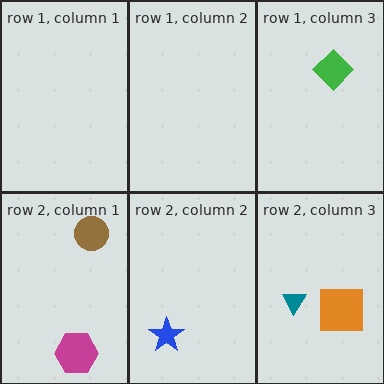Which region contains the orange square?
The row 2, column 3 region.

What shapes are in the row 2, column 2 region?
The blue star.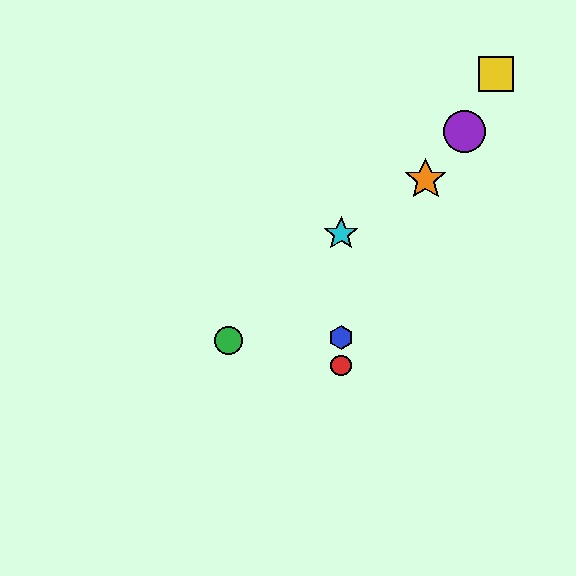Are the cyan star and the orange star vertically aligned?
No, the cyan star is at x≈341 and the orange star is at x≈426.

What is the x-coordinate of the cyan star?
The cyan star is at x≈341.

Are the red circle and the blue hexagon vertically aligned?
Yes, both are at x≈341.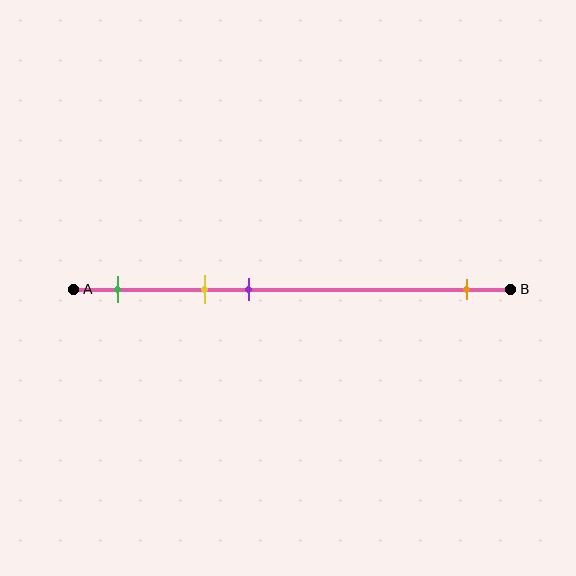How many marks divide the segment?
There are 4 marks dividing the segment.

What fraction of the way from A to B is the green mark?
The green mark is approximately 10% (0.1) of the way from A to B.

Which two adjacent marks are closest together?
The yellow and purple marks are the closest adjacent pair.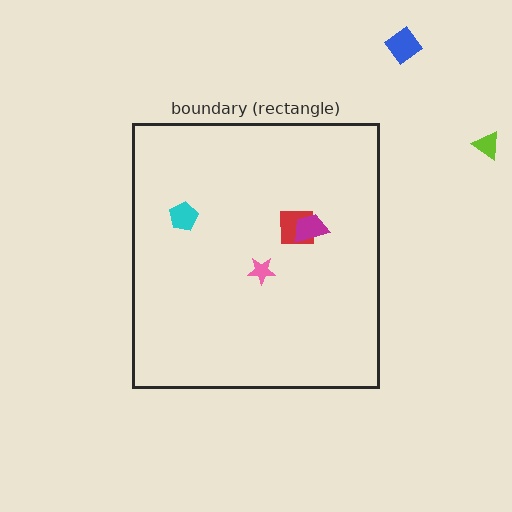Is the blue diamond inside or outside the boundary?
Outside.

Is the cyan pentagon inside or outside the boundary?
Inside.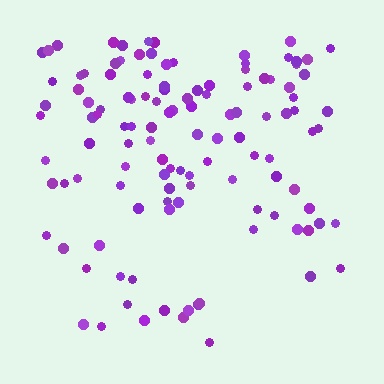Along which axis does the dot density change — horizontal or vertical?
Vertical.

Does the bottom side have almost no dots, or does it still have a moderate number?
Still a moderate number, just noticeably fewer than the top.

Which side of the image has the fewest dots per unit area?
The bottom.